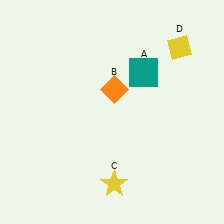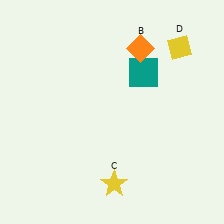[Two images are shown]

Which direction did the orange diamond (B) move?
The orange diamond (B) moved up.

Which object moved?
The orange diamond (B) moved up.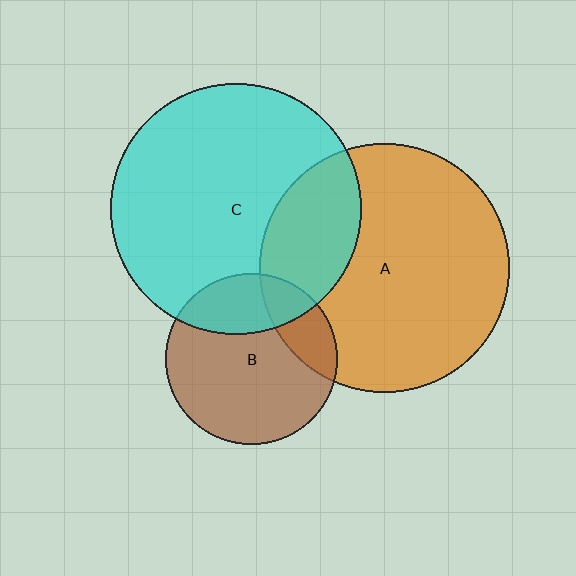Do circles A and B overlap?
Yes.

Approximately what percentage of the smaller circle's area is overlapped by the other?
Approximately 20%.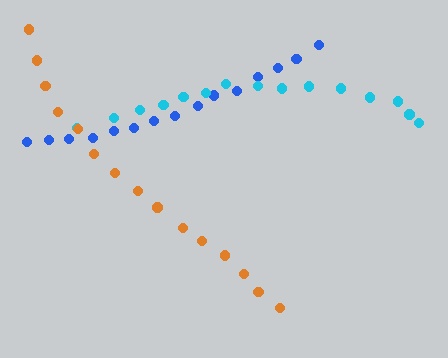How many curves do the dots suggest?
There are 3 distinct paths.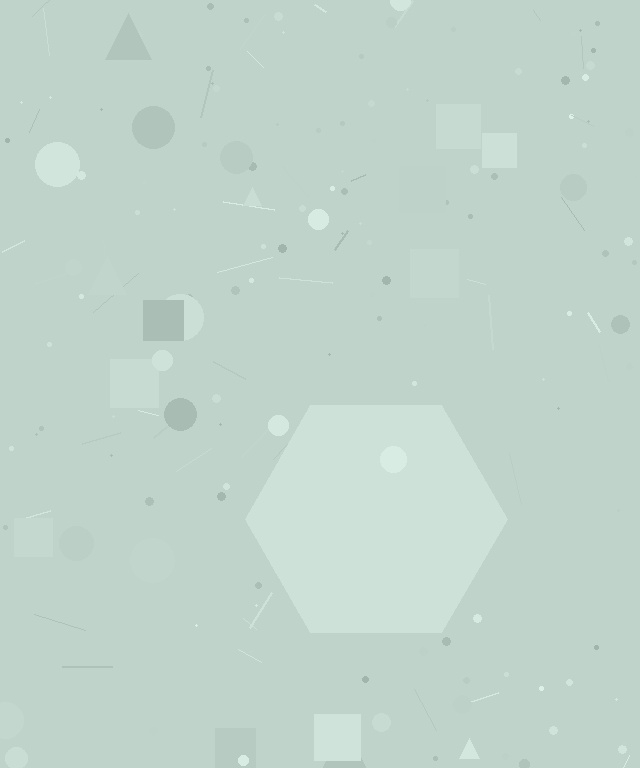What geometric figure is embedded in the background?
A hexagon is embedded in the background.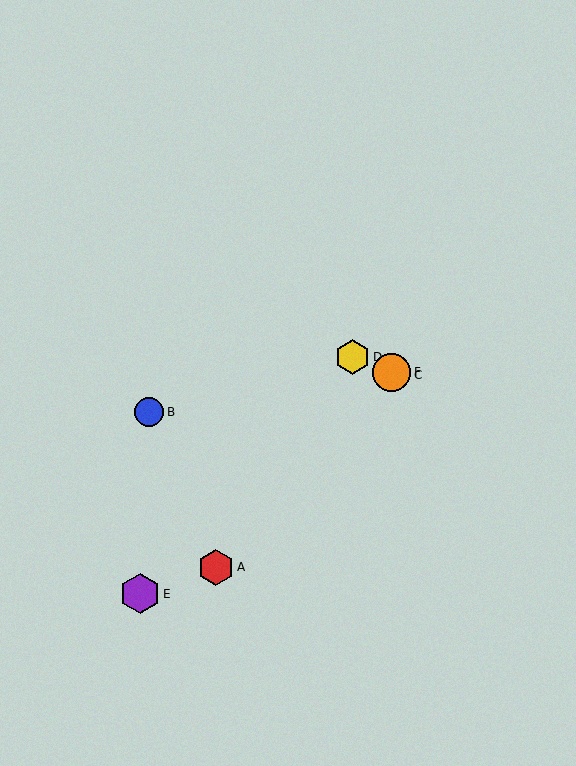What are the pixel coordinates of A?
Object A is at (216, 567).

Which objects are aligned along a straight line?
Objects C, D, F are aligned along a straight line.